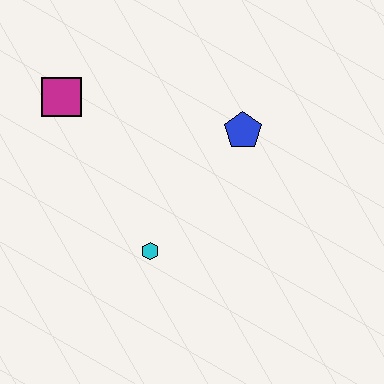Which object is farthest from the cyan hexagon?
The magenta square is farthest from the cyan hexagon.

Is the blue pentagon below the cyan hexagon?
No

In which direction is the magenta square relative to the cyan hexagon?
The magenta square is above the cyan hexagon.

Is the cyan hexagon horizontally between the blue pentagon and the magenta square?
Yes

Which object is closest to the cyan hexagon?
The blue pentagon is closest to the cyan hexagon.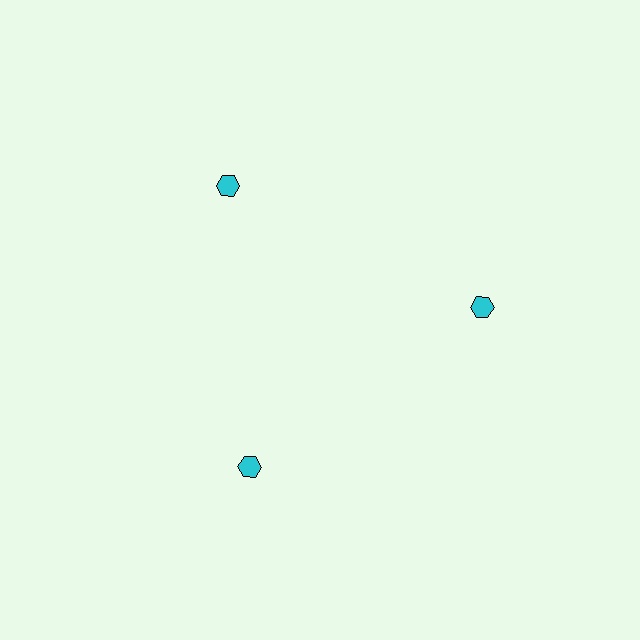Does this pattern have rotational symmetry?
Yes, this pattern has 3-fold rotational symmetry. It looks the same after rotating 120 degrees around the center.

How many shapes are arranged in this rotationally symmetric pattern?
There are 3 shapes, arranged in 3 groups of 1.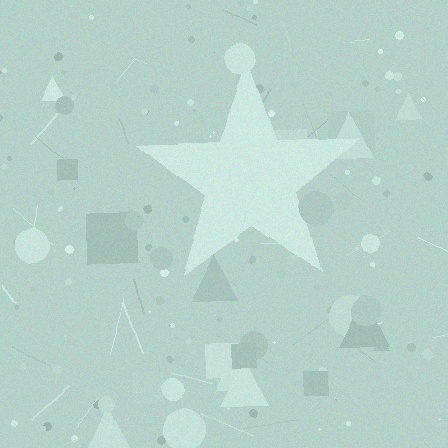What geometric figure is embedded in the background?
A star is embedded in the background.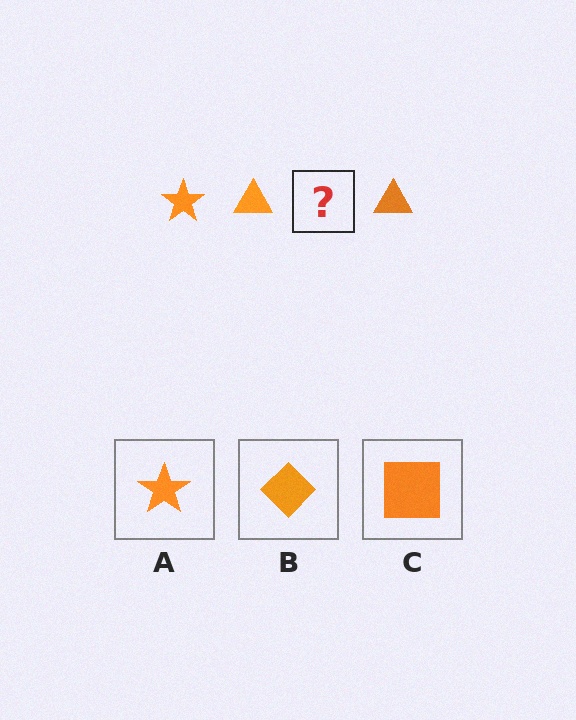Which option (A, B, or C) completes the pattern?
A.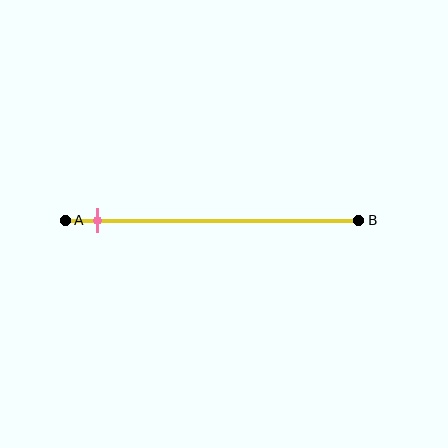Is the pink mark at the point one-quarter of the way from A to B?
No, the mark is at about 10% from A, not at the 25% one-quarter point.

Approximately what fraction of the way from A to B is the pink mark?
The pink mark is approximately 10% of the way from A to B.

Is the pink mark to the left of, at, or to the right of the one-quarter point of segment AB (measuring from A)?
The pink mark is to the left of the one-quarter point of segment AB.